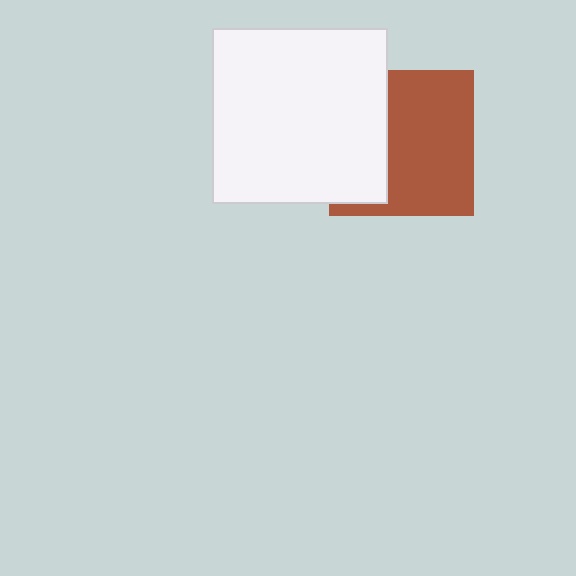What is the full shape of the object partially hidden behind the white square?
The partially hidden object is a brown square.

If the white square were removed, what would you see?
You would see the complete brown square.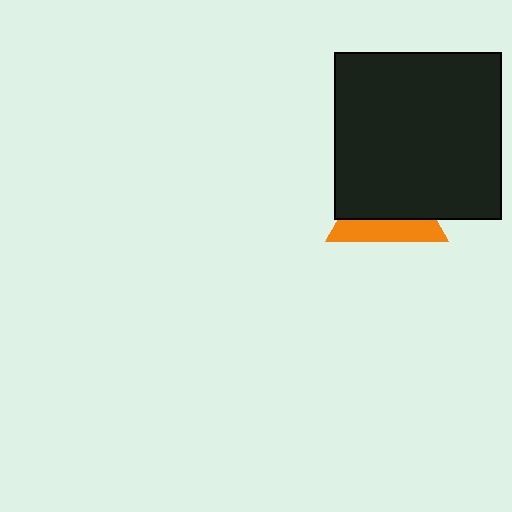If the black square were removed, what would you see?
You would see the complete orange triangle.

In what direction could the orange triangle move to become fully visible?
The orange triangle could move down. That would shift it out from behind the black square entirely.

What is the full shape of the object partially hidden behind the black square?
The partially hidden object is an orange triangle.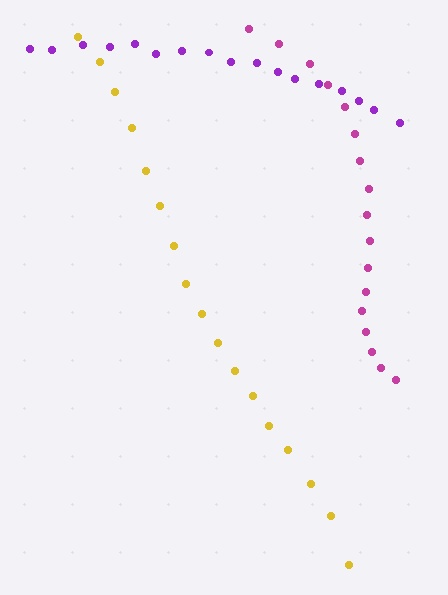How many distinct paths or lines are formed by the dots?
There are 3 distinct paths.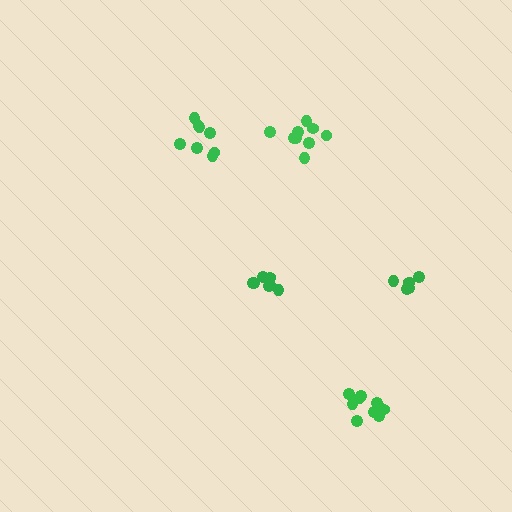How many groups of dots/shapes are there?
There are 5 groups.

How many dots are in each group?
Group 1: 8 dots, Group 2: 10 dots, Group 3: 9 dots, Group 4: 7 dots, Group 5: 6 dots (40 total).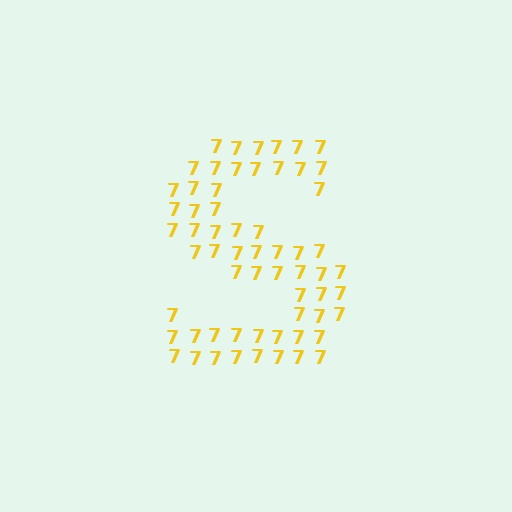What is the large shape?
The large shape is the letter S.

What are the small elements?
The small elements are digit 7's.